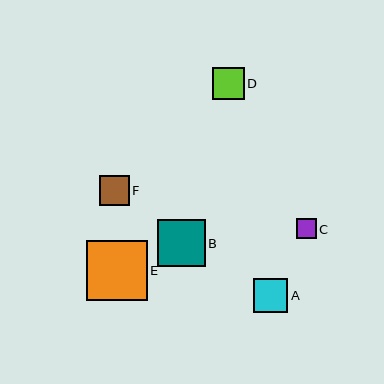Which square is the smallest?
Square C is the smallest with a size of approximately 20 pixels.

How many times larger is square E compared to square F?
Square E is approximately 2.0 times the size of square F.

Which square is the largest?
Square E is the largest with a size of approximately 60 pixels.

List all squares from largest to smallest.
From largest to smallest: E, B, A, D, F, C.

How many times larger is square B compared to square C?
Square B is approximately 2.4 times the size of square C.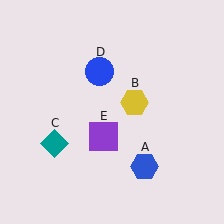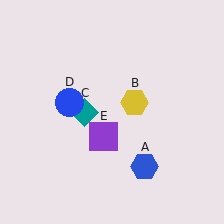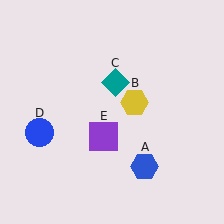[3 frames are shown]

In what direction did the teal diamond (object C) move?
The teal diamond (object C) moved up and to the right.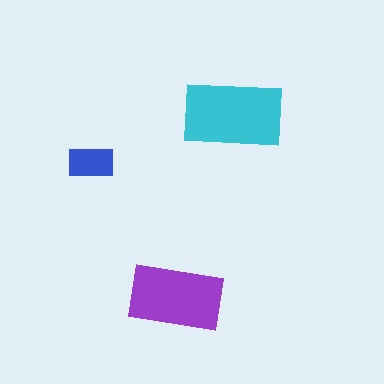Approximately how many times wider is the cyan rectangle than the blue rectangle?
About 2 times wider.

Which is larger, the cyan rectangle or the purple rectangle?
The cyan one.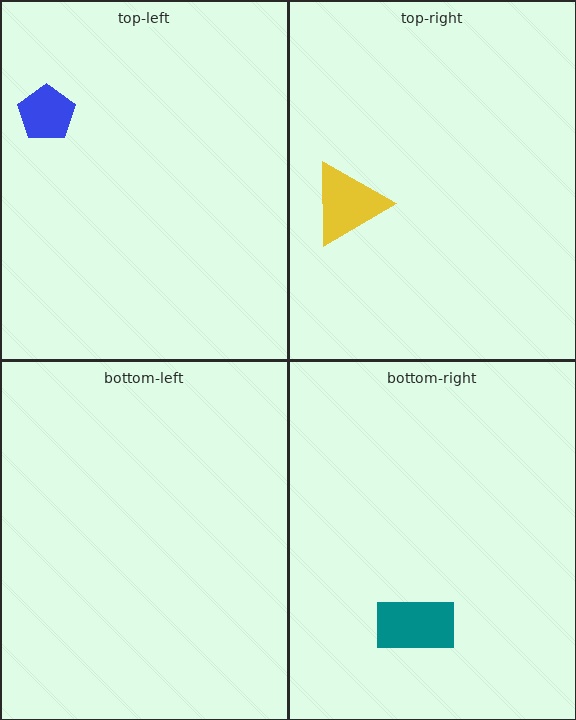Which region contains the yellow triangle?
The top-right region.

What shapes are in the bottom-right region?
The teal rectangle.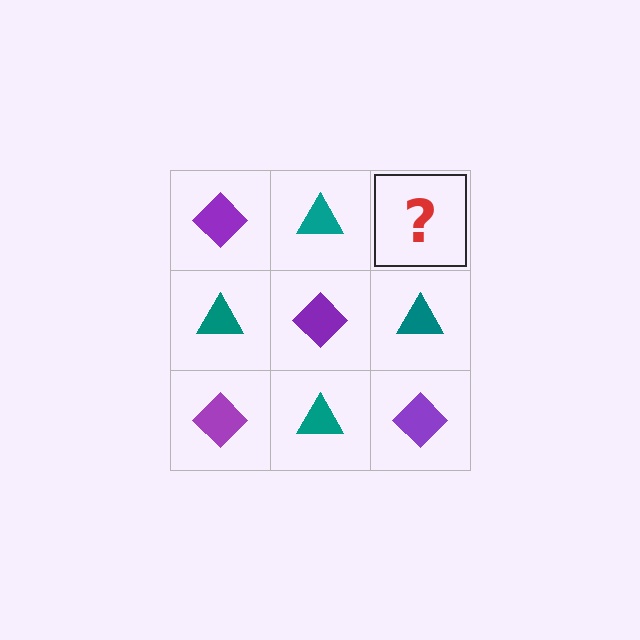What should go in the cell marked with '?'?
The missing cell should contain a purple diamond.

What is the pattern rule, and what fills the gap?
The rule is that it alternates purple diamond and teal triangle in a checkerboard pattern. The gap should be filled with a purple diamond.